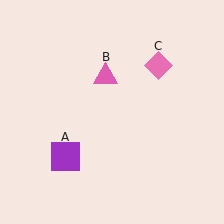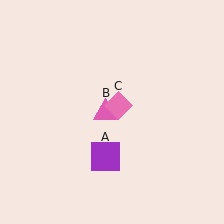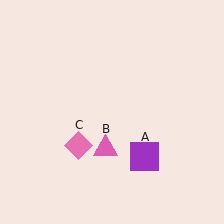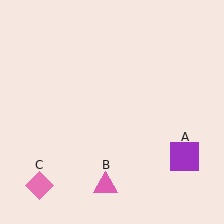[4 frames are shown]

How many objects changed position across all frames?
3 objects changed position: purple square (object A), pink triangle (object B), pink diamond (object C).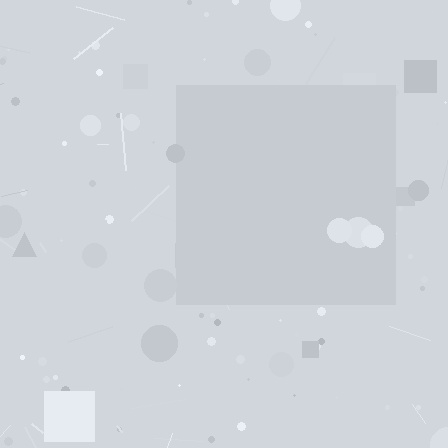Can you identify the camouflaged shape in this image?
The camouflaged shape is a square.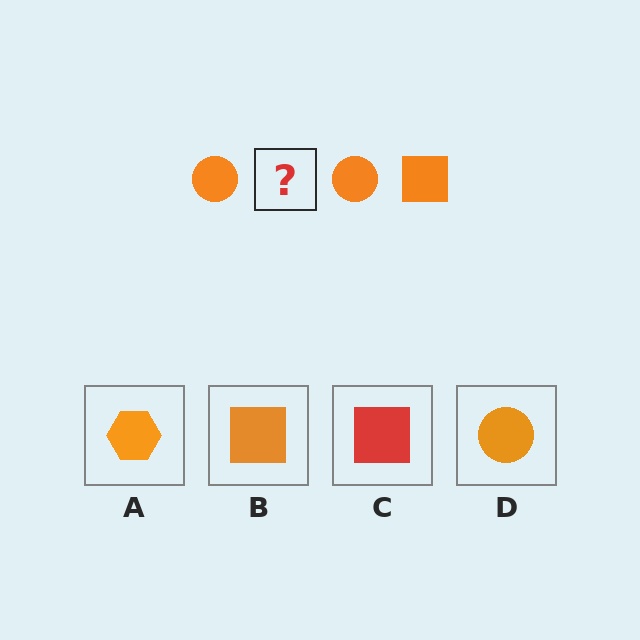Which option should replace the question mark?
Option B.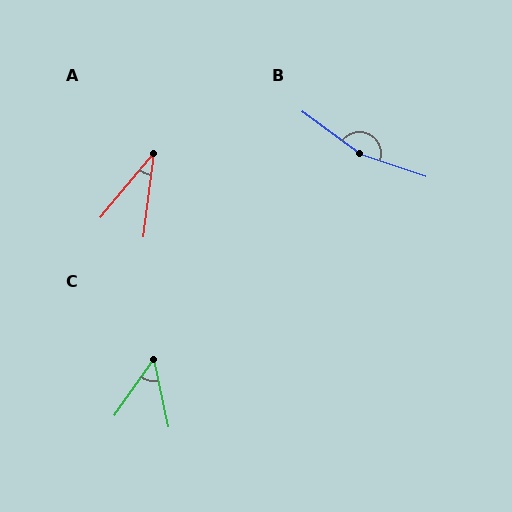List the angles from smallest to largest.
A (32°), C (47°), B (163°).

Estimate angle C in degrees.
Approximately 47 degrees.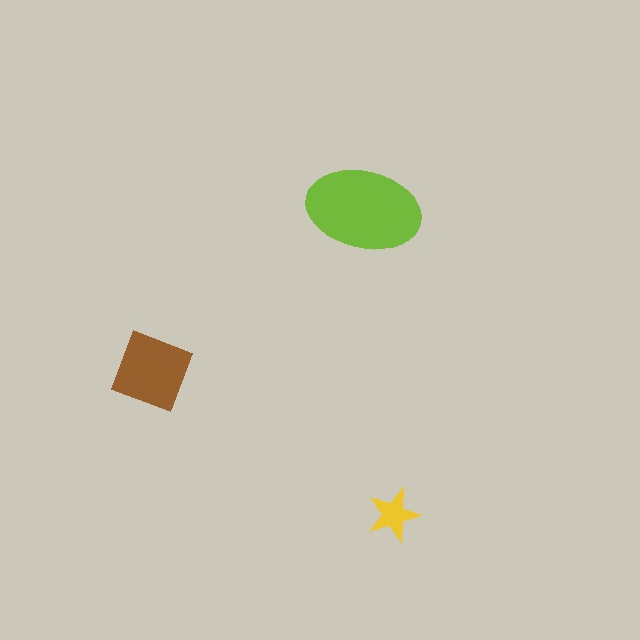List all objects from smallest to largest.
The yellow star, the brown diamond, the lime ellipse.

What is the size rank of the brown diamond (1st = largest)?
2nd.